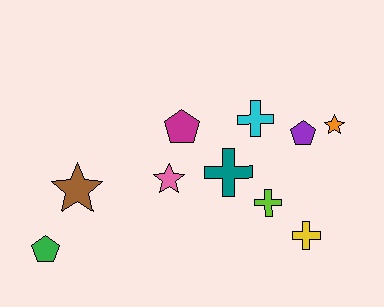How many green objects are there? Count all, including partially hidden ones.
There is 1 green object.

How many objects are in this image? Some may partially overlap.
There are 10 objects.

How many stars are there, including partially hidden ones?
There are 3 stars.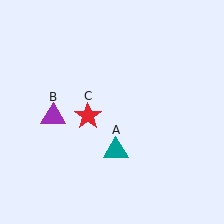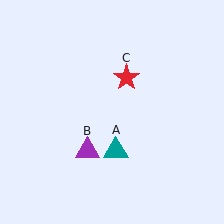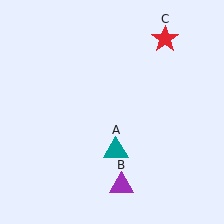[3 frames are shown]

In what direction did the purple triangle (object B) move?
The purple triangle (object B) moved down and to the right.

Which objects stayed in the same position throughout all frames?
Teal triangle (object A) remained stationary.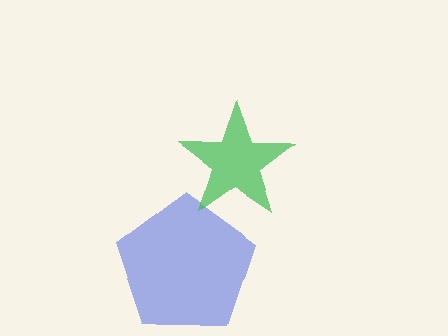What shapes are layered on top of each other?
The layered shapes are: a blue pentagon, a green star.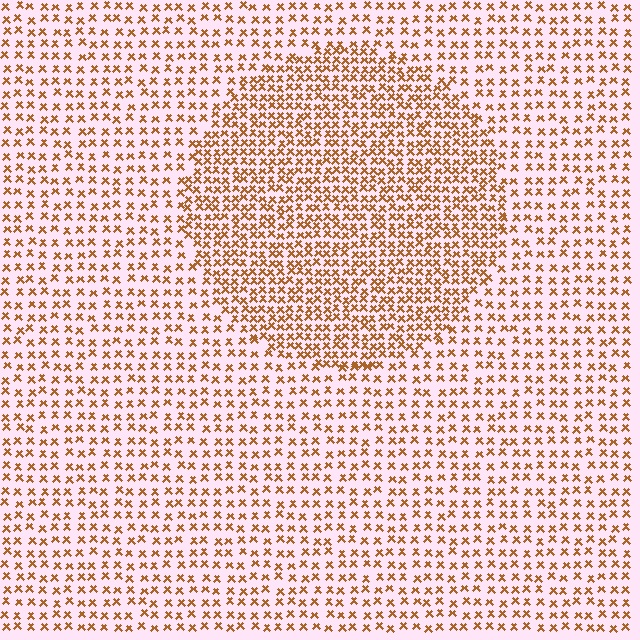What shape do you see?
I see a circle.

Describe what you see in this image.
The image contains small brown elements arranged at two different densities. A circle-shaped region is visible where the elements are more densely packed than the surrounding area.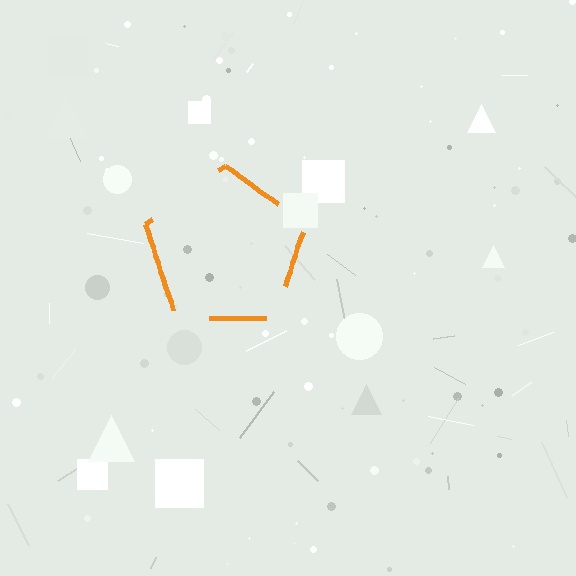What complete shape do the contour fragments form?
The contour fragments form a pentagon.